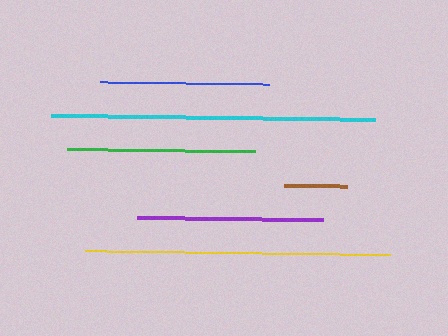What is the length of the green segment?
The green segment is approximately 188 pixels long.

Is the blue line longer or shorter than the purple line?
The purple line is longer than the blue line.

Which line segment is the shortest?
The brown line is the shortest at approximately 63 pixels.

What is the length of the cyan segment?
The cyan segment is approximately 324 pixels long.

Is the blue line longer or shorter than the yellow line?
The yellow line is longer than the blue line.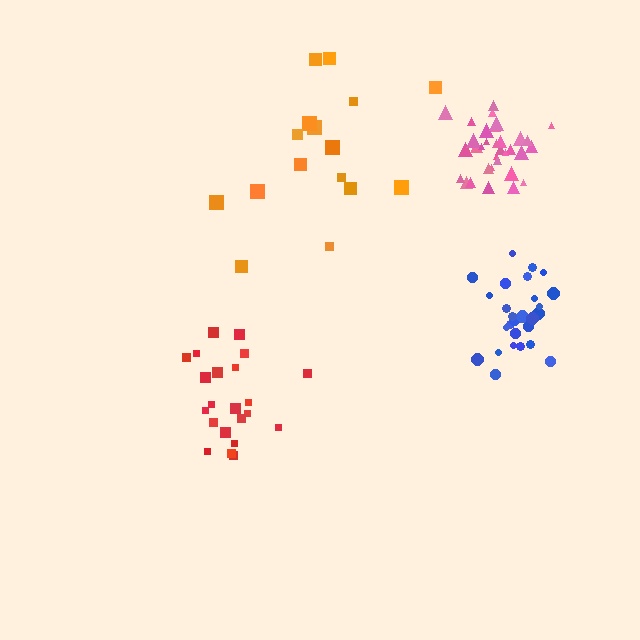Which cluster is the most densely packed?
Pink.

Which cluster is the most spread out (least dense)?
Orange.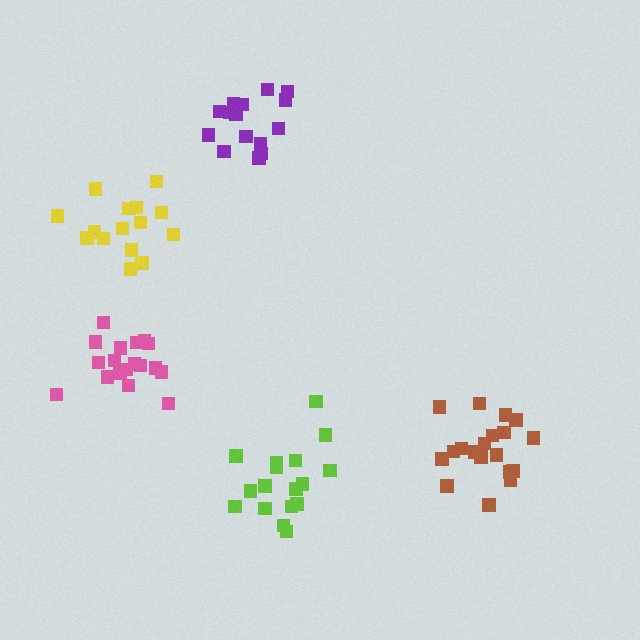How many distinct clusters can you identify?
There are 5 distinct clusters.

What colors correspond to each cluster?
The clusters are colored: pink, brown, lime, purple, yellow.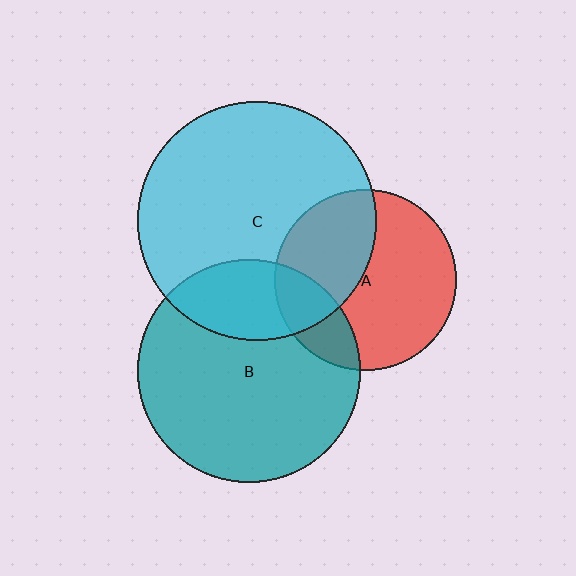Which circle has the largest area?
Circle C (cyan).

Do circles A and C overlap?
Yes.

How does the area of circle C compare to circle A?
Approximately 1.7 times.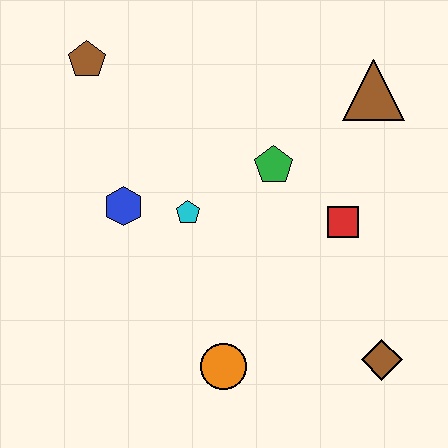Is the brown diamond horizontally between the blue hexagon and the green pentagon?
No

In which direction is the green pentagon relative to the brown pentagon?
The green pentagon is to the right of the brown pentagon.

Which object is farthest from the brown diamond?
The brown pentagon is farthest from the brown diamond.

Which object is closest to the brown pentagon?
The blue hexagon is closest to the brown pentagon.